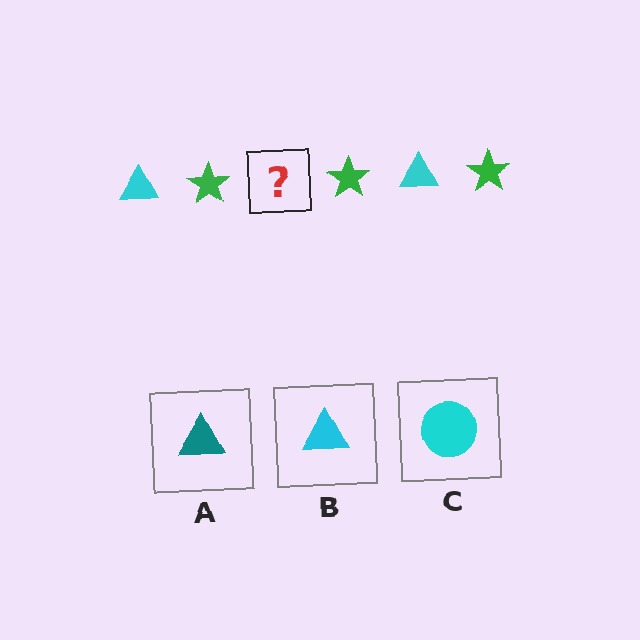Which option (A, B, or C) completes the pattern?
B.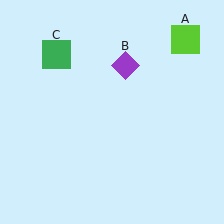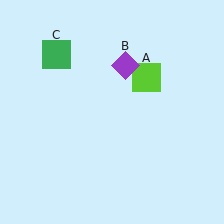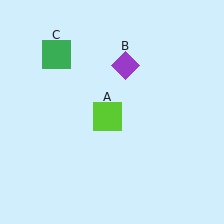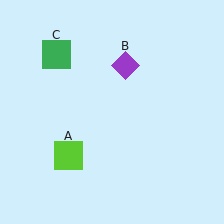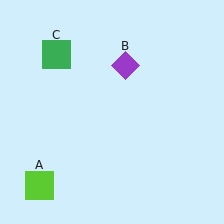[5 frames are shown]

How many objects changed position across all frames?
1 object changed position: lime square (object A).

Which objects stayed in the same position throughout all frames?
Purple diamond (object B) and green square (object C) remained stationary.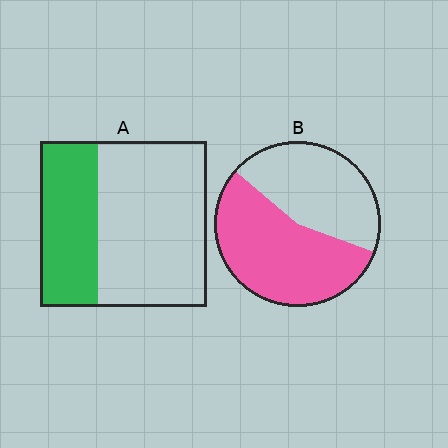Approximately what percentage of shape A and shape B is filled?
A is approximately 35% and B is approximately 55%.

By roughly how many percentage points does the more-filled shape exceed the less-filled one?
By roughly 20 percentage points (B over A).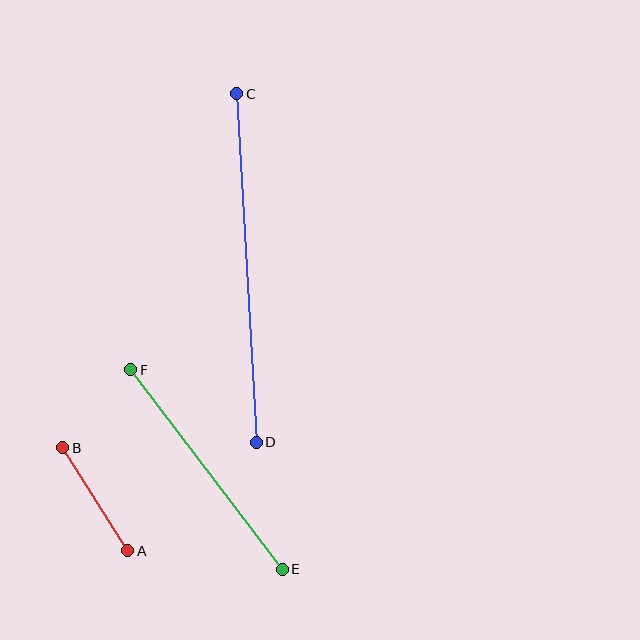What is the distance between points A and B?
The distance is approximately 122 pixels.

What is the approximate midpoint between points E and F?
The midpoint is at approximately (207, 470) pixels.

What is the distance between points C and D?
The distance is approximately 349 pixels.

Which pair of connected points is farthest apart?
Points C and D are farthest apart.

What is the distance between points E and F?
The distance is approximately 251 pixels.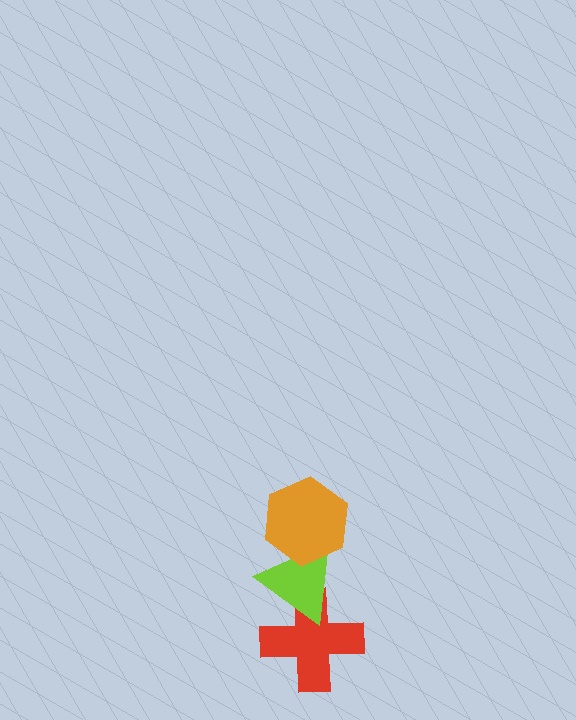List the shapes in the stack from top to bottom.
From top to bottom: the orange hexagon, the lime triangle, the red cross.